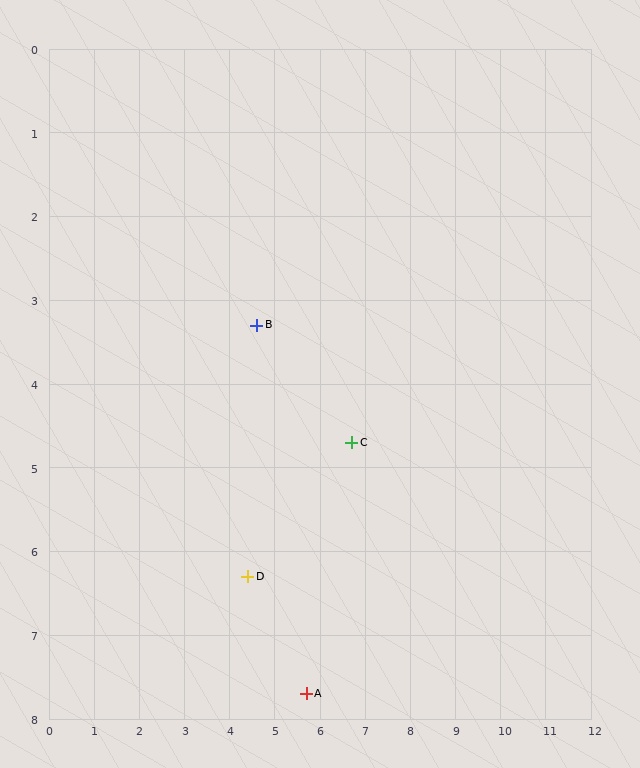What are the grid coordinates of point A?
Point A is at approximately (5.7, 7.7).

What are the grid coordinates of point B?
Point B is at approximately (4.6, 3.3).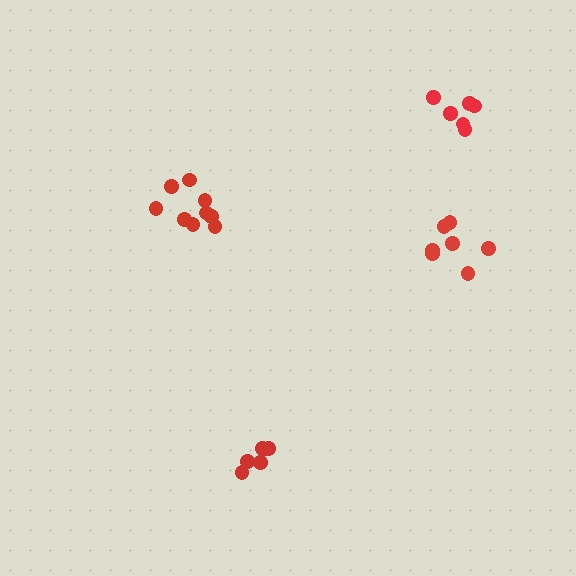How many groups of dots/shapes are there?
There are 4 groups.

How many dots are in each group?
Group 1: 6 dots, Group 2: 7 dots, Group 3: 6 dots, Group 4: 9 dots (28 total).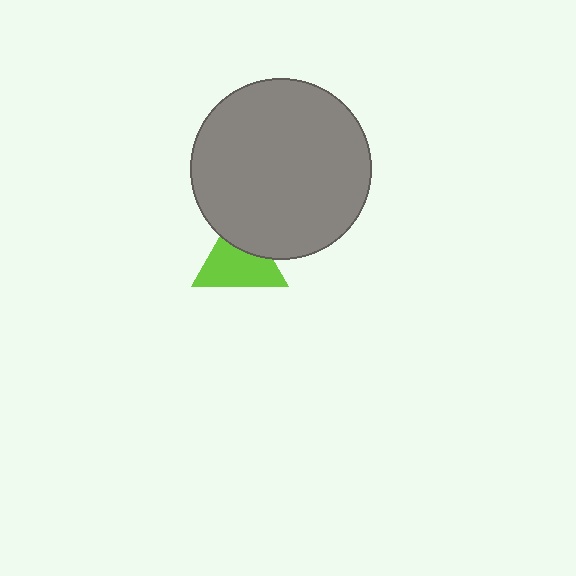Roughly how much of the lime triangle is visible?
Most of it is visible (roughly 68%).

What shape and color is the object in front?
The object in front is a gray circle.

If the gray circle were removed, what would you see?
You would see the complete lime triangle.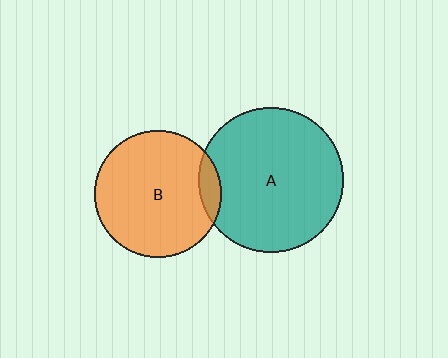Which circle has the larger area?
Circle A (teal).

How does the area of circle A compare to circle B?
Approximately 1.3 times.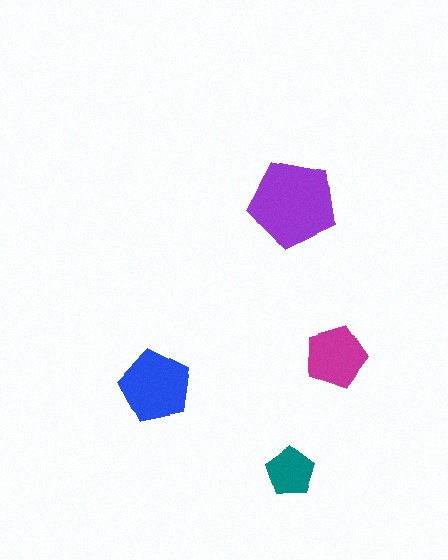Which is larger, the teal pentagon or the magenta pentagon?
The magenta one.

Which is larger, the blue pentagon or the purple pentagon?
The purple one.